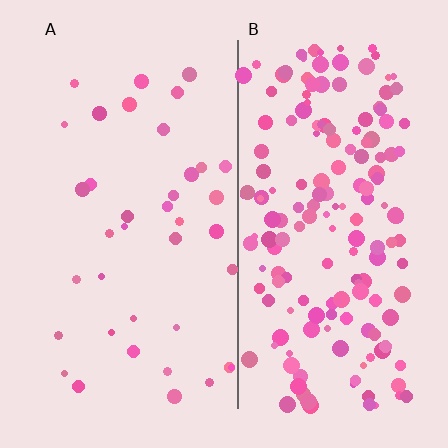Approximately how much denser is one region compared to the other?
Approximately 4.5× — region B over region A.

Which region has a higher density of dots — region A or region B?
B (the right).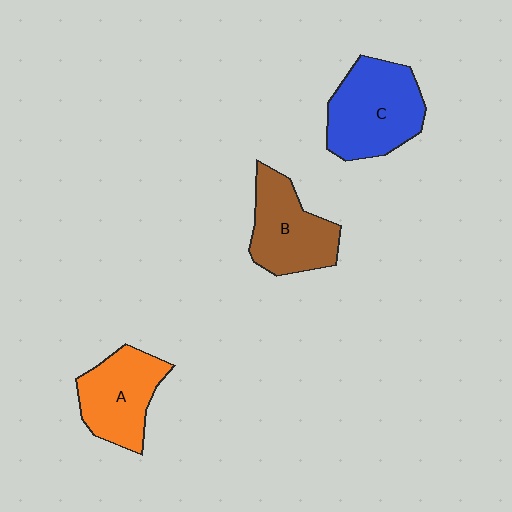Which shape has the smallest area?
Shape A (orange).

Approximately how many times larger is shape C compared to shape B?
Approximately 1.2 times.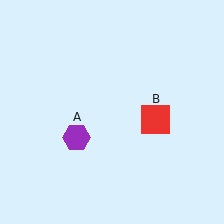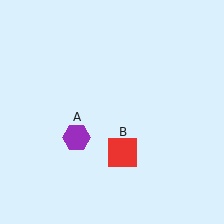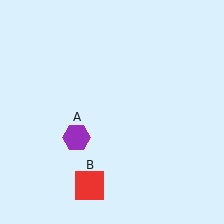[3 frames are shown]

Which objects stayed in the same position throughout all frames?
Purple hexagon (object A) remained stationary.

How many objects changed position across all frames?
1 object changed position: red square (object B).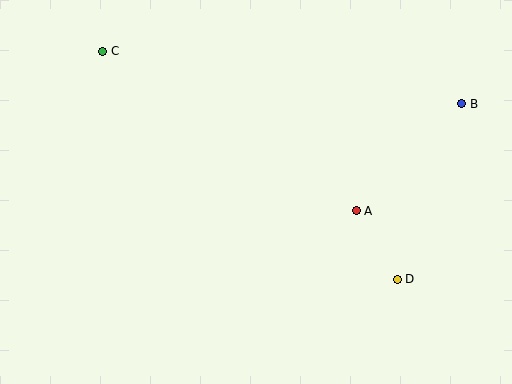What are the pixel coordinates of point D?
Point D is at (397, 279).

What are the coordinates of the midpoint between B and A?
The midpoint between B and A is at (409, 157).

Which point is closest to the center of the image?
Point A at (356, 211) is closest to the center.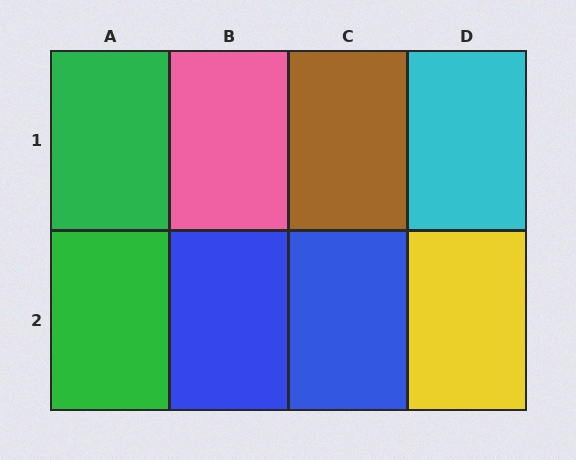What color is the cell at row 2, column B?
Blue.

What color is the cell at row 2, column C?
Blue.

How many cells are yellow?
1 cell is yellow.